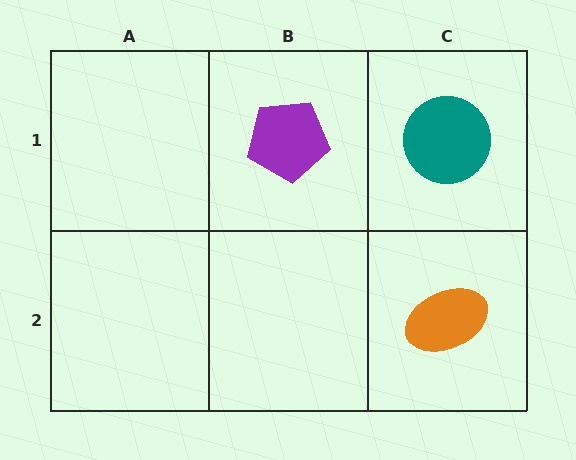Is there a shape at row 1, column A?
No, that cell is empty.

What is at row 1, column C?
A teal circle.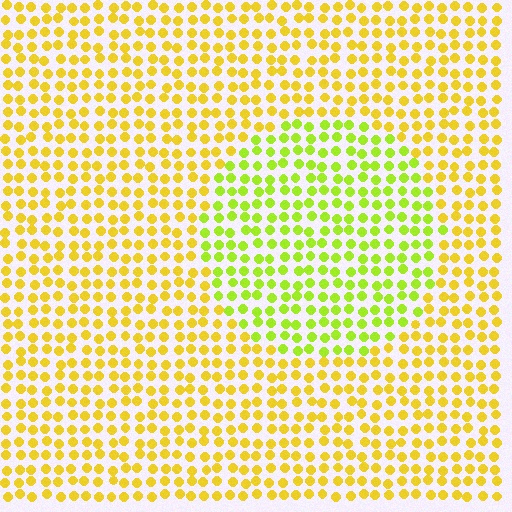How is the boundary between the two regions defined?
The boundary is defined purely by a slight shift in hue (about 33 degrees). Spacing, size, and orientation are identical on both sides.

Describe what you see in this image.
The image is filled with small yellow elements in a uniform arrangement. A circle-shaped region is visible where the elements are tinted to a slightly different hue, forming a subtle color boundary.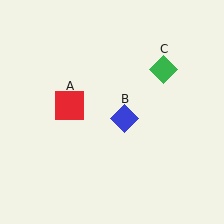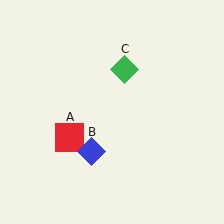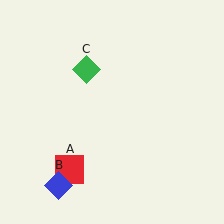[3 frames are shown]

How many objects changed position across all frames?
3 objects changed position: red square (object A), blue diamond (object B), green diamond (object C).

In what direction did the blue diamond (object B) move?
The blue diamond (object B) moved down and to the left.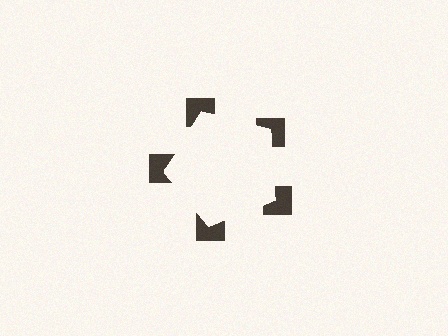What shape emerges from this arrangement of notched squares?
An illusory pentagon — its edges are inferred from the aligned wedge cuts in the notched squares, not physically drawn.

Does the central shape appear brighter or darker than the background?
It typically appears slightly brighter than the background, even though no actual brightness change is drawn.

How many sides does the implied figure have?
5 sides.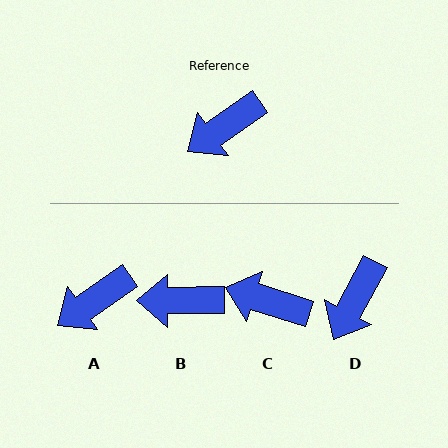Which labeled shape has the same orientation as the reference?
A.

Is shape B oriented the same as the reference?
No, it is off by about 34 degrees.